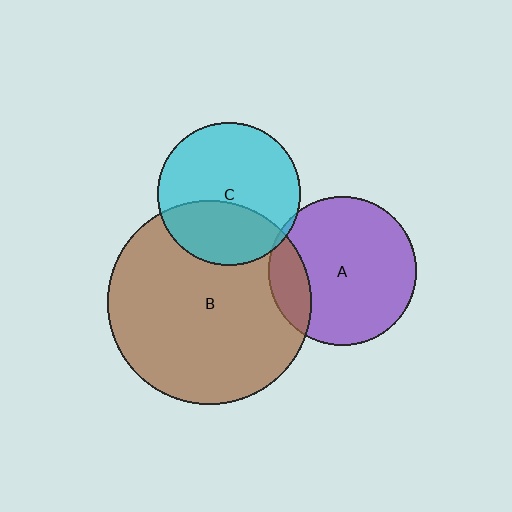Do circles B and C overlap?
Yes.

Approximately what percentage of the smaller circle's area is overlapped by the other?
Approximately 35%.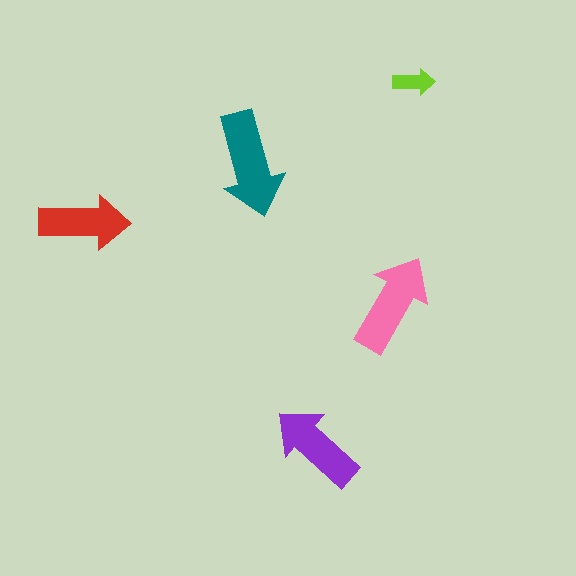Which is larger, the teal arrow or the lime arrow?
The teal one.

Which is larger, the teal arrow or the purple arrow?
The teal one.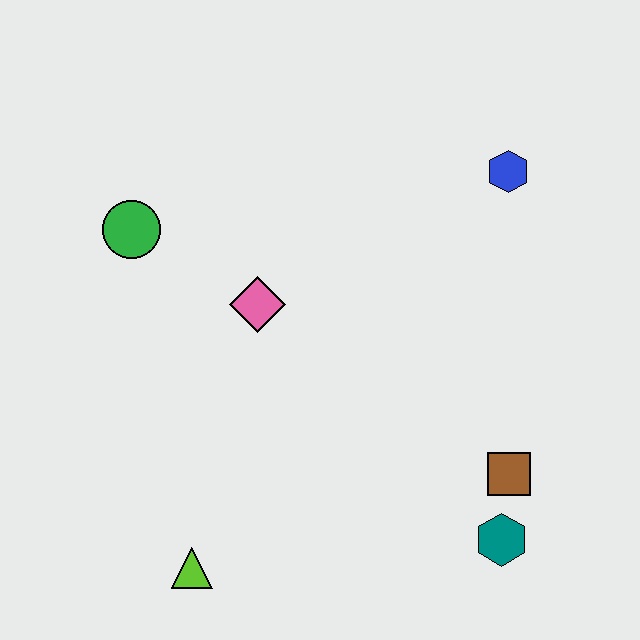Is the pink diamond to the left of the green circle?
No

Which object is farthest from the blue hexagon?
The lime triangle is farthest from the blue hexagon.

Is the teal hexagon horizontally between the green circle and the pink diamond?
No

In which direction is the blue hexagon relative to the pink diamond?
The blue hexagon is to the right of the pink diamond.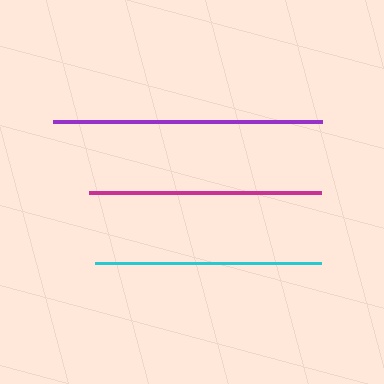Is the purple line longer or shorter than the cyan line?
The purple line is longer than the cyan line.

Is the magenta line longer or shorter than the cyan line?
The magenta line is longer than the cyan line.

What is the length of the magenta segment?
The magenta segment is approximately 232 pixels long.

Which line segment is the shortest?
The cyan line is the shortest at approximately 226 pixels.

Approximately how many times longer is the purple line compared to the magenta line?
The purple line is approximately 1.2 times the length of the magenta line.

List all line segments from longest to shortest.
From longest to shortest: purple, magenta, cyan.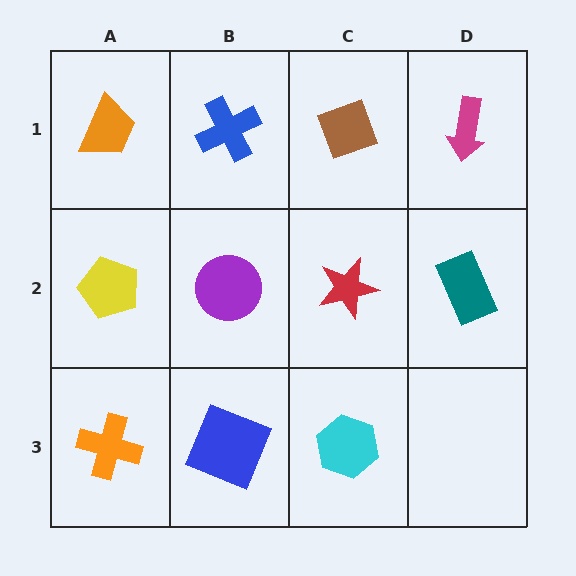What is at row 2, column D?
A teal rectangle.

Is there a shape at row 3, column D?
No, that cell is empty.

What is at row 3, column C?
A cyan hexagon.